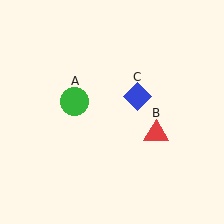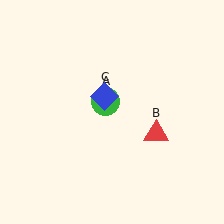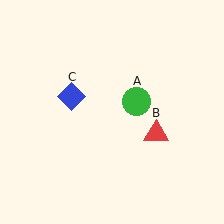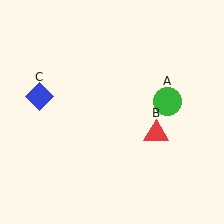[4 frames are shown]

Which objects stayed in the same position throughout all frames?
Red triangle (object B) remained stationary.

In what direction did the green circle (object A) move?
The green circle (object A) moved right.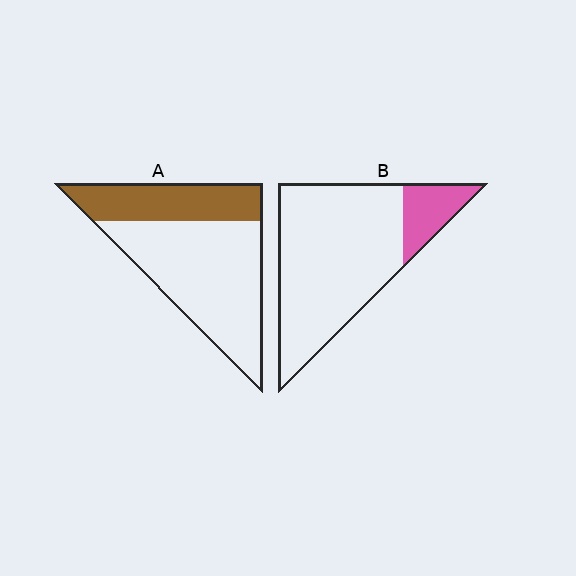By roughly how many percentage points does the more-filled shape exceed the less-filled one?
By roughly 15 percentage points (A over B).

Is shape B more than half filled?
No.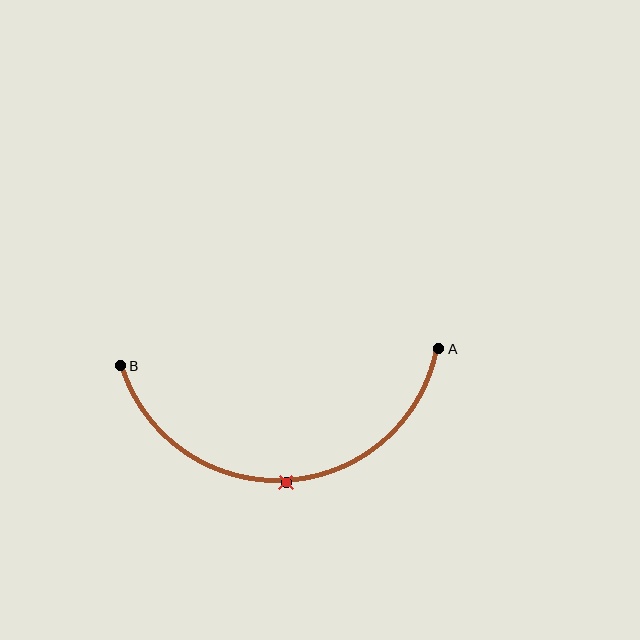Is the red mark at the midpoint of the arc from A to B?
Yes. The red mark lies on the arc at equal arc-length from both A and B — it is the arc midpoint.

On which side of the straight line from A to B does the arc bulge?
The arc bulges below the straight line connecting A and B.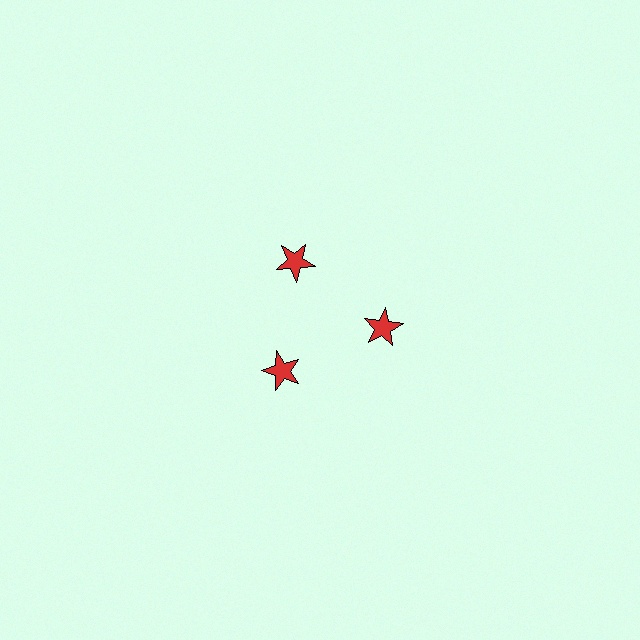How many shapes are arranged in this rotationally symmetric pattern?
There are 3 shapes, arranged in 3 groups of 1.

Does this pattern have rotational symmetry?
Yes, this pattern has 3-fold rotational symmetry. It looks the same after rotating 120 degrees around the center.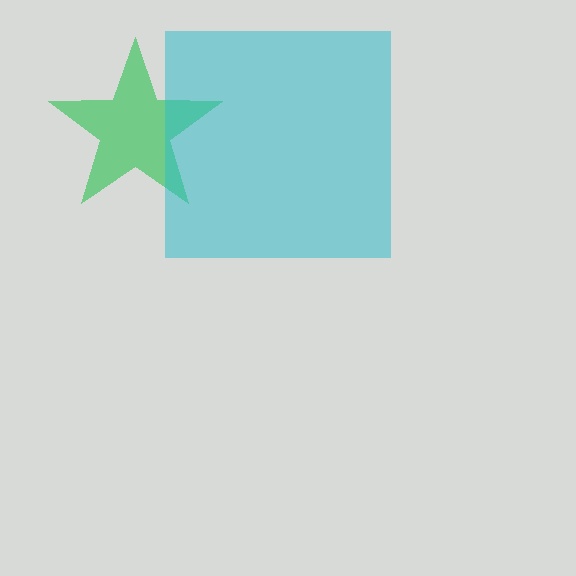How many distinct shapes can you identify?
There are 2 distinct shapes: a green star, a cyan square.